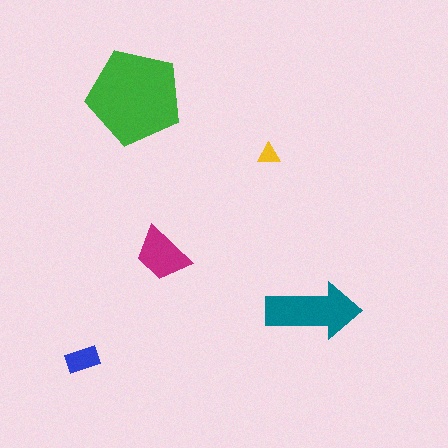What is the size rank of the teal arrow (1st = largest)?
2nd.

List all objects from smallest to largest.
The yellow triangle, the blue rectangle, the magenta trapezoid, the teal arrow, the green pentagon.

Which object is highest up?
The green pentagon is topmost.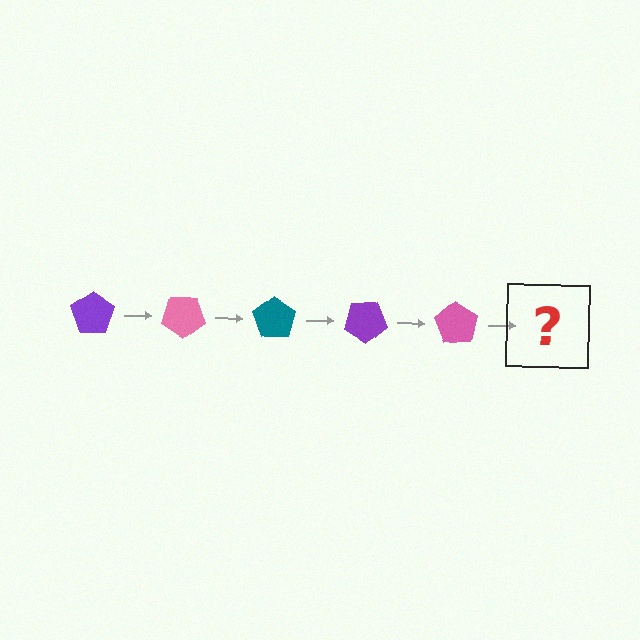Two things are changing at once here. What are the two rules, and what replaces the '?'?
The two rules are that it rotates 35 degrees each step and the color cycles through purple, pink, and teal. The '?' should be a teal pentagon, rotated 175 degrees from the start.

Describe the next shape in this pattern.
It should be a teal pentagon, rotated 175 degrees from the start.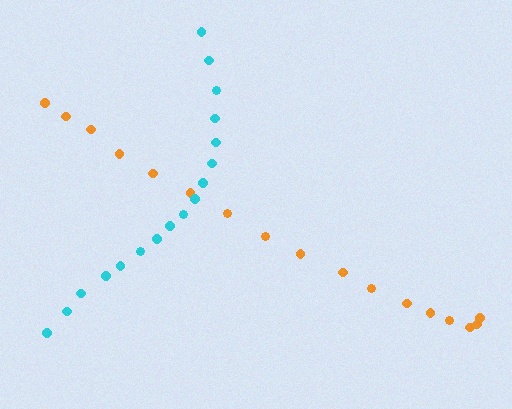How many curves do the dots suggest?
There are 2 distinct paths.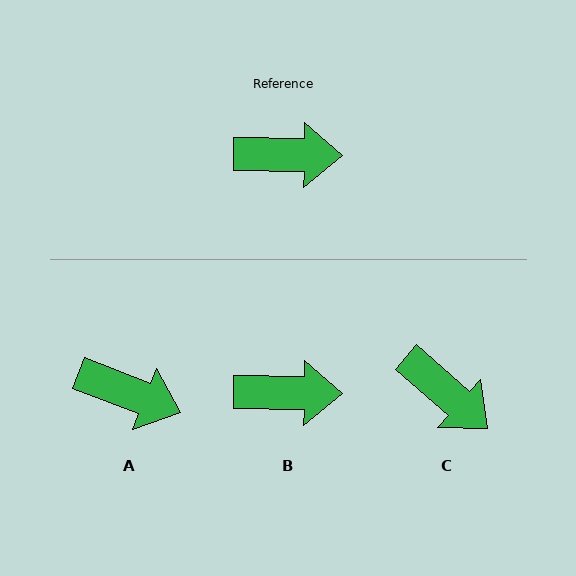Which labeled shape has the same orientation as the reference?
B.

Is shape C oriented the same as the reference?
No, it is off by about 41 degrees.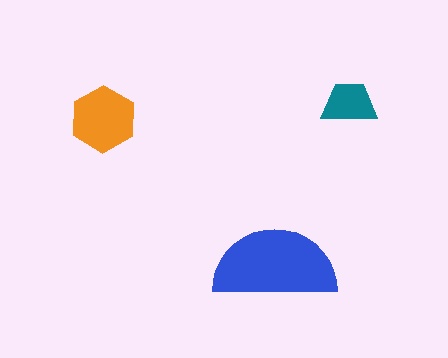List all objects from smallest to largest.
The teal trapezoid, the orange hexagon, the blue semicircle.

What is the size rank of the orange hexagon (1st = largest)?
2nd.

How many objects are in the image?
There are 3 objects in the image.